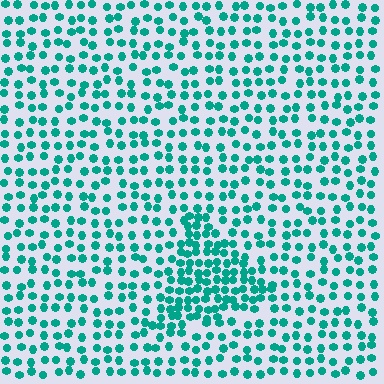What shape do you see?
I see a triangle.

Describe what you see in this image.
The image contains small teal elements arranged at two different densities. A triangle-shaped region is visible where the elements are more densely packed than the surrounding area.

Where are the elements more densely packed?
The elements are more densely packed inside the triangle boundary.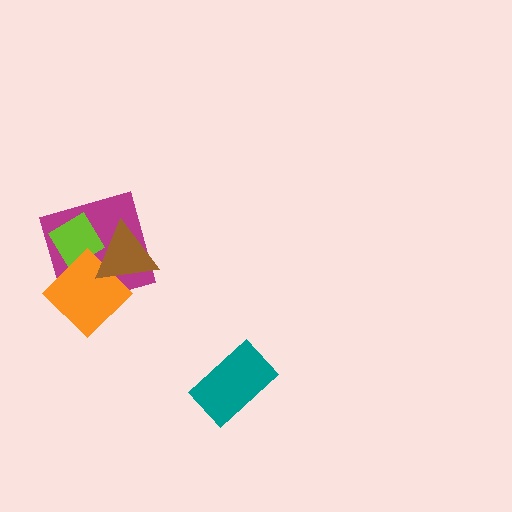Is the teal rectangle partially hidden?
No, no other shape covers it.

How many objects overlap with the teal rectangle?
0 objects overlap with the teal rectangle.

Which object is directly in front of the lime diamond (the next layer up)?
The orange diamond is directly in front of the lime diamond.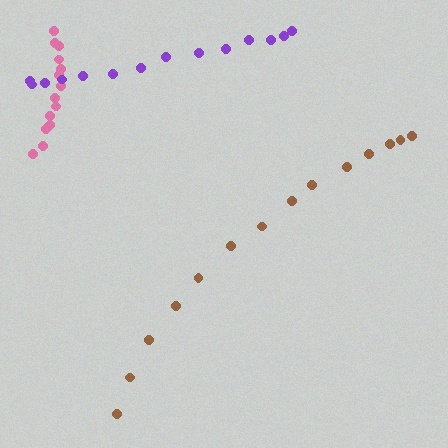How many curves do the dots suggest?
There are 3 distinct paths.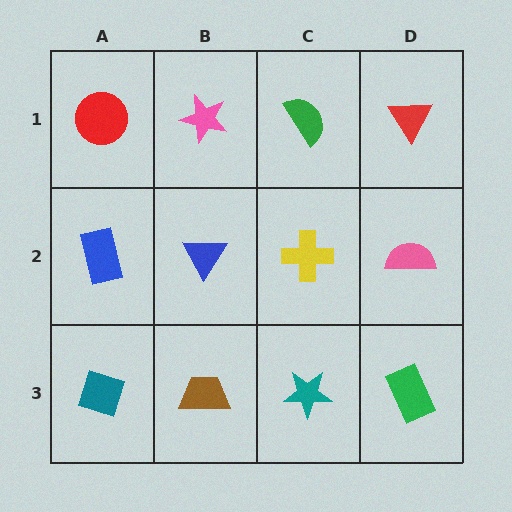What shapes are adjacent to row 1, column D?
A pink semicircle (row 2, column D), a green semicircle (row 1, column C).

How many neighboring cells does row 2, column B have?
4.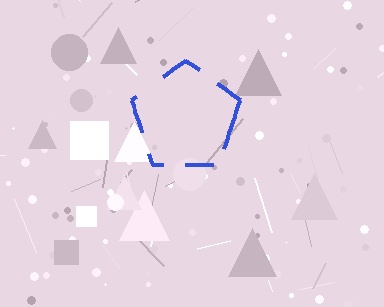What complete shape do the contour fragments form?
The contour fragments form a pentagon.